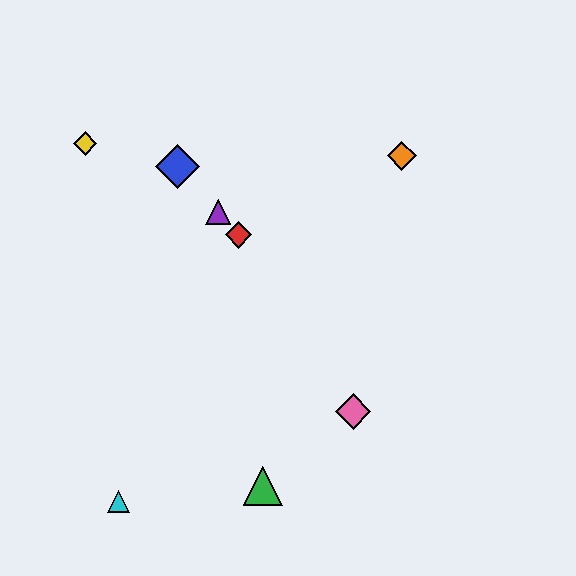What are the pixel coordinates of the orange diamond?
The orange diamond is at (402, 156).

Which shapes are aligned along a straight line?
The red diamond, the blue diamond, the purple triangle are aligned along a straight line.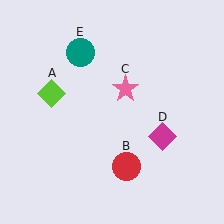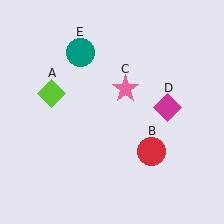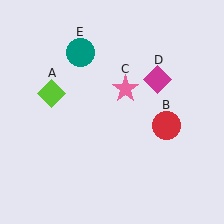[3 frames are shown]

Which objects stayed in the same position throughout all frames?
Lime diamond (object A) and pink star (object C) and teal circle (object E) remained stationary.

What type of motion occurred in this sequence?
The red circle (object B), magenta diamond (object D) rotated counterclockwise around the center of the scene.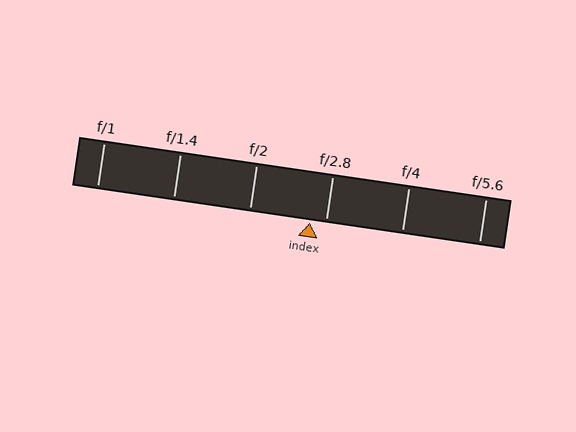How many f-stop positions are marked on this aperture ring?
There are 6 f-stop positions marked.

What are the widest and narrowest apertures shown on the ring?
The widest aperture shown is f/1 and the narrowest is f/5.6.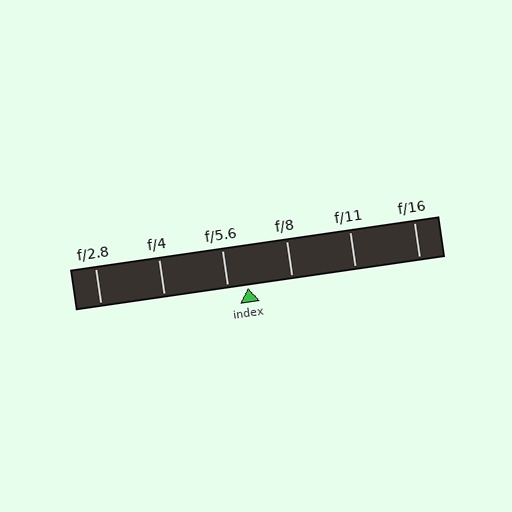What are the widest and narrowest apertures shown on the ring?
The widest aperture shown is f/2.8 and the narrowest is f/16.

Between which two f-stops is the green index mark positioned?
The index mark is between f/5.6 and f/8.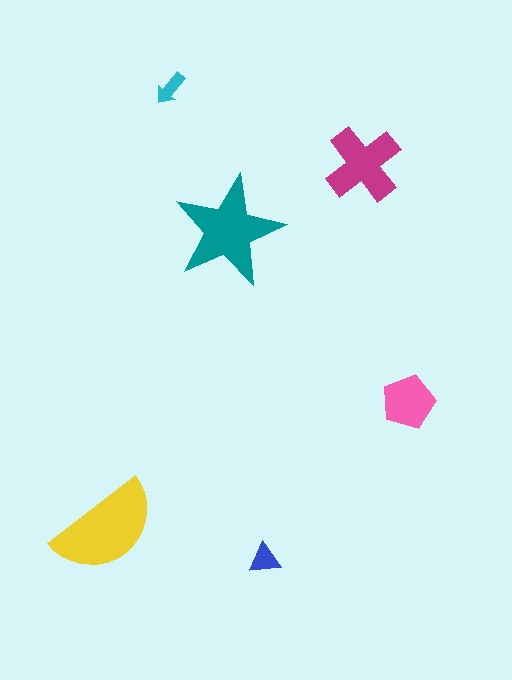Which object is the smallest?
The cyan arrow.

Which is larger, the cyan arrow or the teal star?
The teal star.